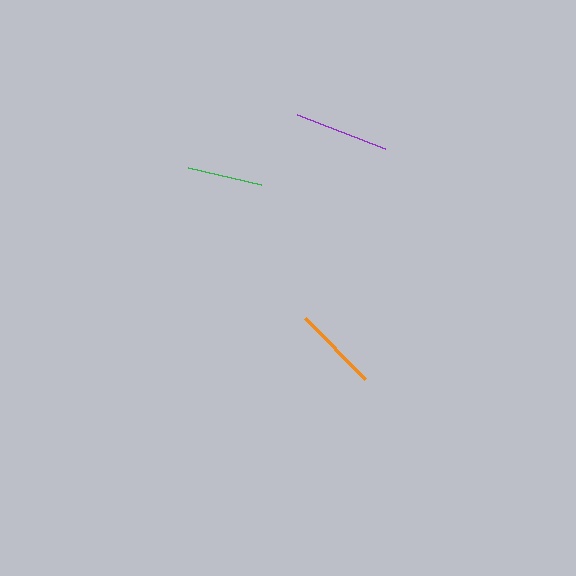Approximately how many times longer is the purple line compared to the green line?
The purple line is approximately 1.3 times the length of the green line.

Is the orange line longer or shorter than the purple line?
The purple line is longer than the orange line.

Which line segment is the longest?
The purple line is the longest at approximately 95 pixels.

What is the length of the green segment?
The green segment is approximately 75 pixels long.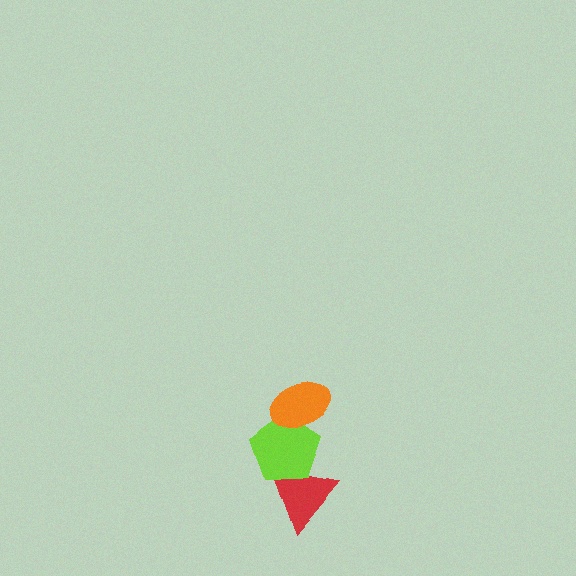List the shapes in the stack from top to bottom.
From top to bottom: the orange ellipse, the lime pentagon, the red triangle.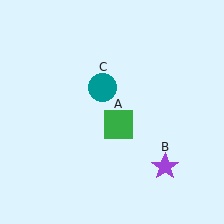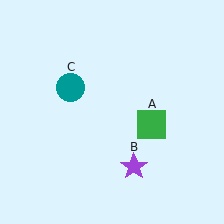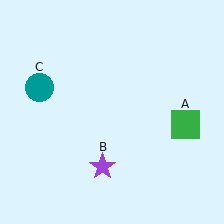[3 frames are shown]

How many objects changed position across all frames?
3 objects changed position: green square (object A), purple star (object B), teal circle (object C).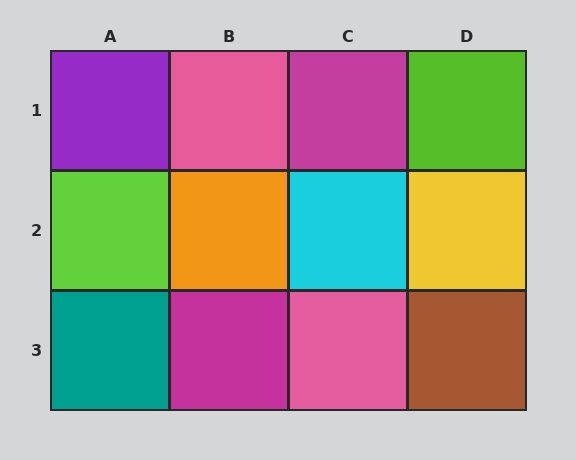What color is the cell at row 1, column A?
Purple.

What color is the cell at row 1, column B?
Pink.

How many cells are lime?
2 cells are lime.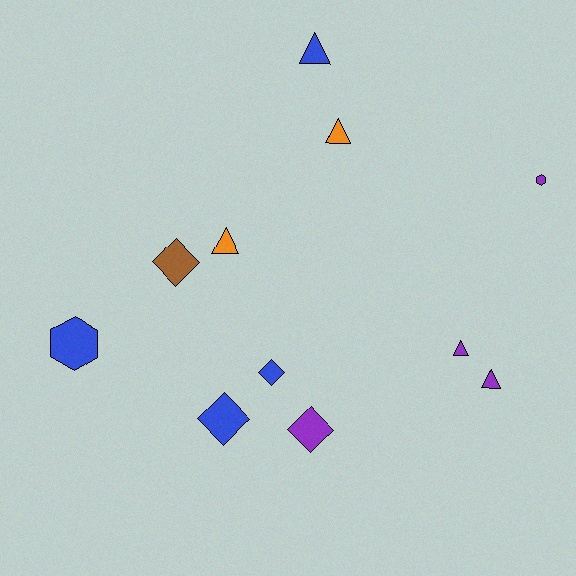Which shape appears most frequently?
Triangle, with 5 objects.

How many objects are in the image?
There are 11 objects.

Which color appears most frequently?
Blue, with 4 objects.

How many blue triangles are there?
There is 1 blue triangle.